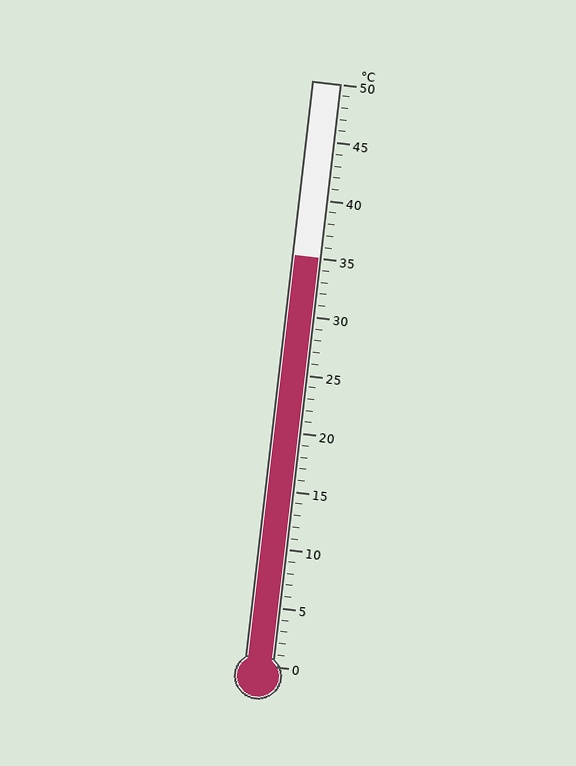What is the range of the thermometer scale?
The thermometer scale ranges from 0°C to 50°C.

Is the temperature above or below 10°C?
The temperature is above 10°C.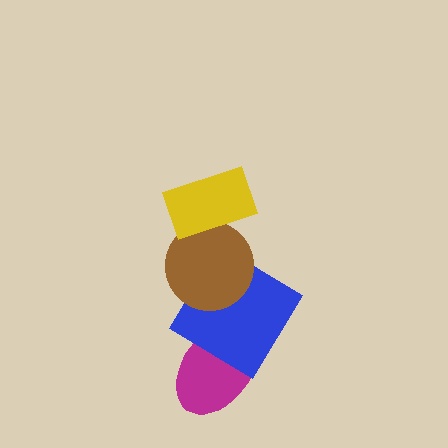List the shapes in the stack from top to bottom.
From top to bottom: the yellow rectangle, the brown circle, the blue diamond, the magenta ellipse.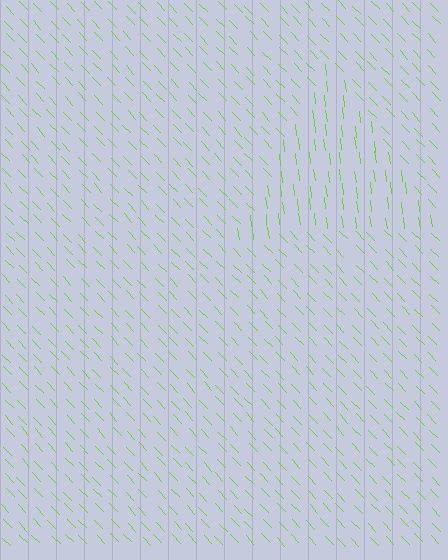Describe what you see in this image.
The image is filled with small lime line segments. A triangle region in the image has lines oriented differently from the surrounding lines, creating a visible texture boundary.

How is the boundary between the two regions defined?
The boundary is defined purely by a change in line orientation (approximately 37 degrees difference). All lines are the same color and thickness.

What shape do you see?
I see a triangle.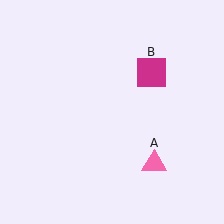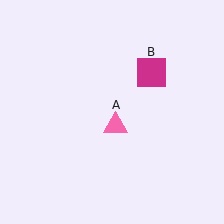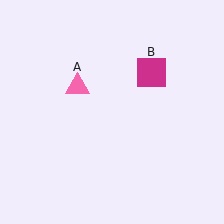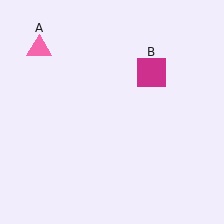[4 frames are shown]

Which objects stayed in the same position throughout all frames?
Magenta square (object B) remained stationary.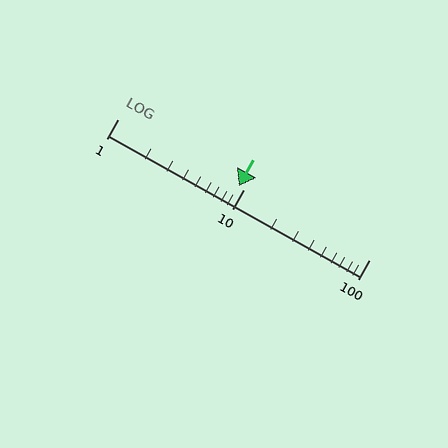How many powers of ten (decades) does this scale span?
The scale spans 2 decades, from 1 to 100.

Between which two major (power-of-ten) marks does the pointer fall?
The pointer is between 1 and 10.